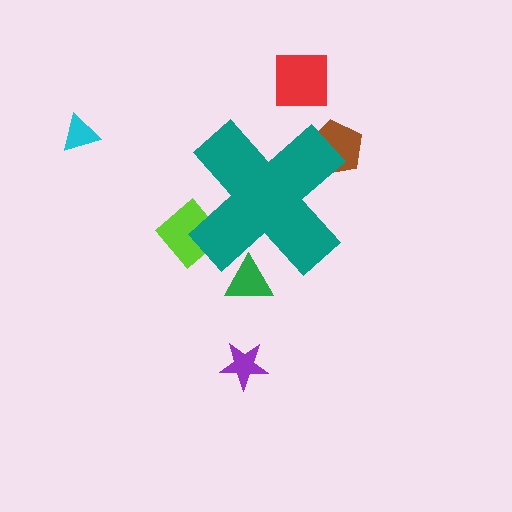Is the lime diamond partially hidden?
Yes, the lime diamond is partially hidden behind the teal cross.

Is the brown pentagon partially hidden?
Yes, the brown pentagon is partially hidden behind the teal cross.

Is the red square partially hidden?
No, the red square is fully visible.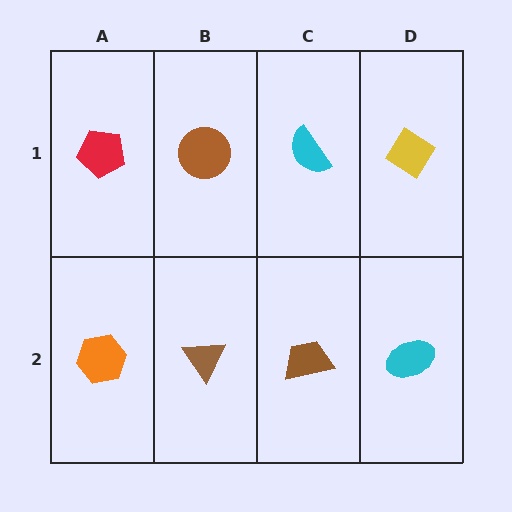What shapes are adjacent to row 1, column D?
A cyan ellipse (row 2, column D), a cyan semicircle (row 1, column C).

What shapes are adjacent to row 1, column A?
An orange hexagon (row 2, column A), a brown circle (row 1, column B).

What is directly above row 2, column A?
A red pentagon.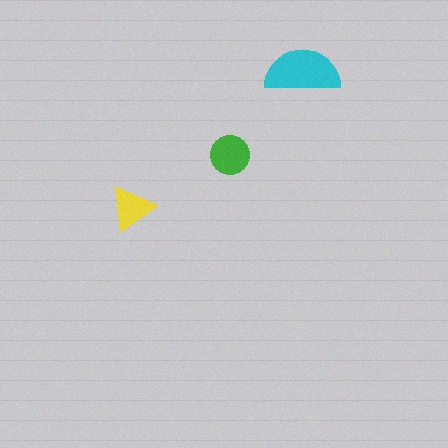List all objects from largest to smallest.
The cyan semicircle, the green circle, the yellow triangle.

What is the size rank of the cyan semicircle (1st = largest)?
1st.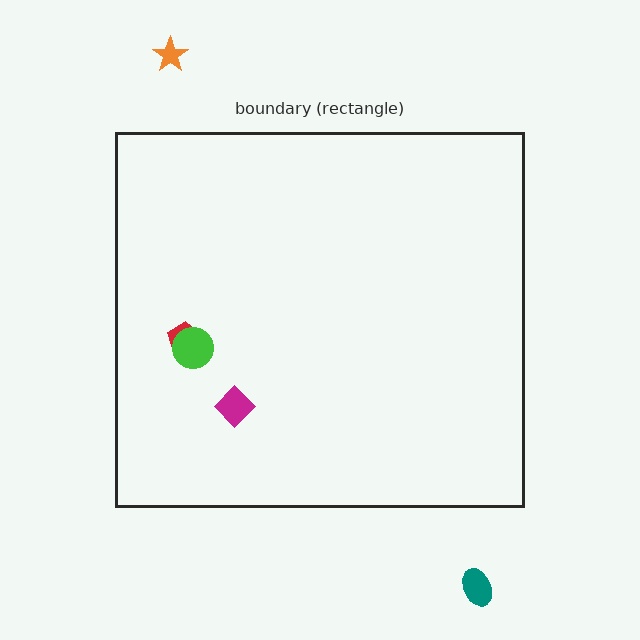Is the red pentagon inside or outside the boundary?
Inside.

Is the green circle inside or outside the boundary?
Inside.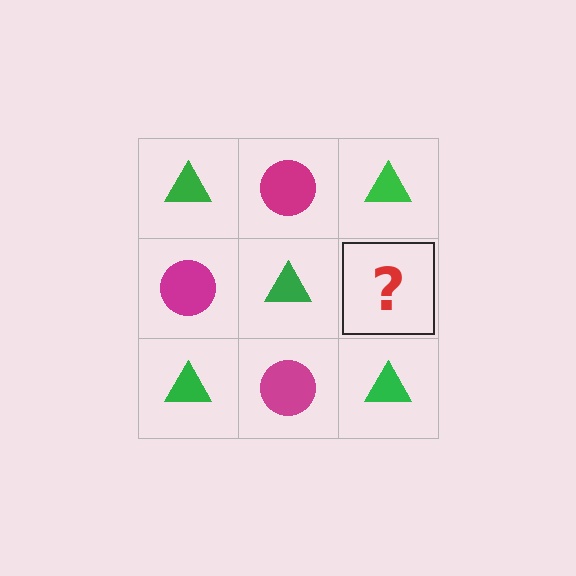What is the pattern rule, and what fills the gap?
The rule is that it alternates green triangle and magenta circle in a checkerboard pattern. The gap should be filled with a magenta circle.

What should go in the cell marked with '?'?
The missing cell should contain a magenta circle.